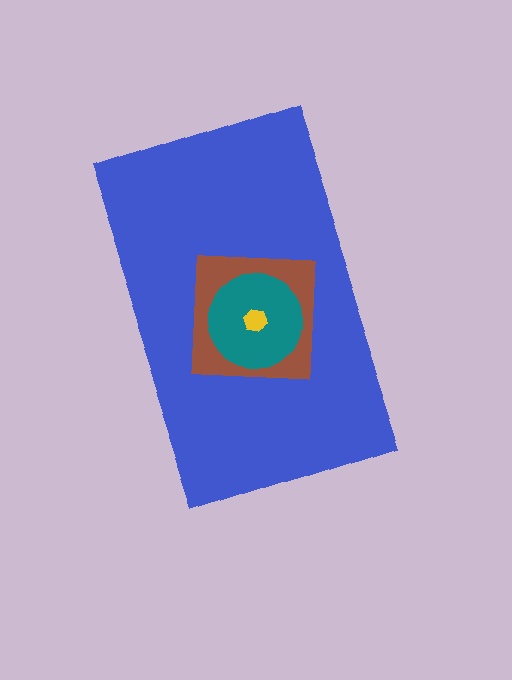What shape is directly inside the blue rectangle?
The brown square.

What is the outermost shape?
The blue rectangle.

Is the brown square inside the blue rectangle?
Yes.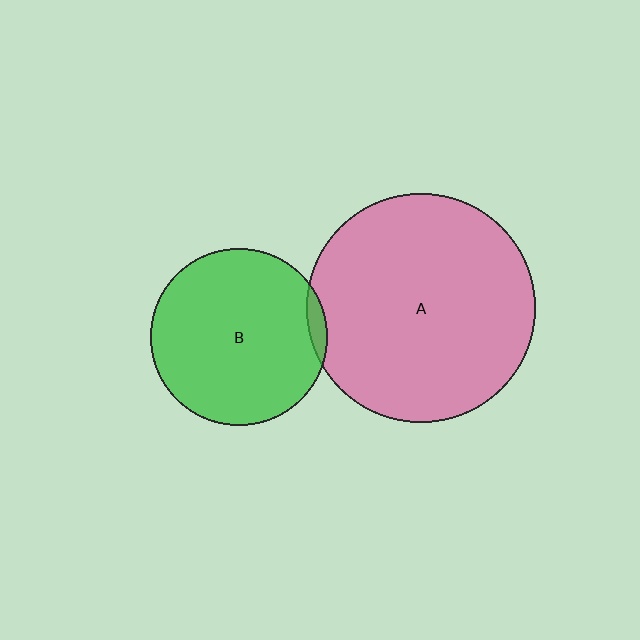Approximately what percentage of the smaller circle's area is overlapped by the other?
Approximately 5%.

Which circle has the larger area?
Circle A (pink).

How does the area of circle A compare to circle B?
Approximately 1.7 times.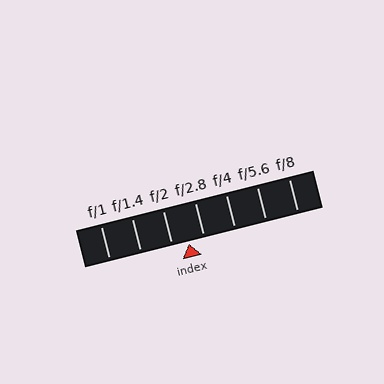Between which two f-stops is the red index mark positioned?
The index mark is between f/2 and f/2.8.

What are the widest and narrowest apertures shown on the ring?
The widest aperture shown is f/1 and the narrowest is f/8.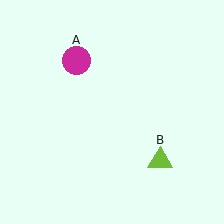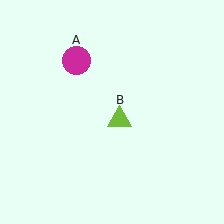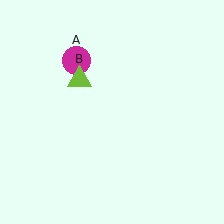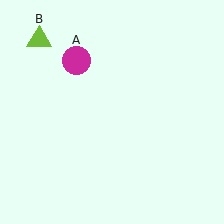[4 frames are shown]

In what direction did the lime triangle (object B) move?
The lime triangle (object B) moved up and to the left.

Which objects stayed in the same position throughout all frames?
Magenta circle (object A) remained stationary.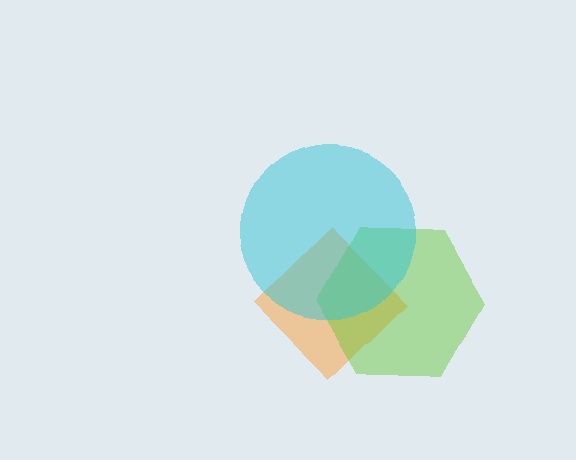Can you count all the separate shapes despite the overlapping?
Yes, there are 3 separate shapes.